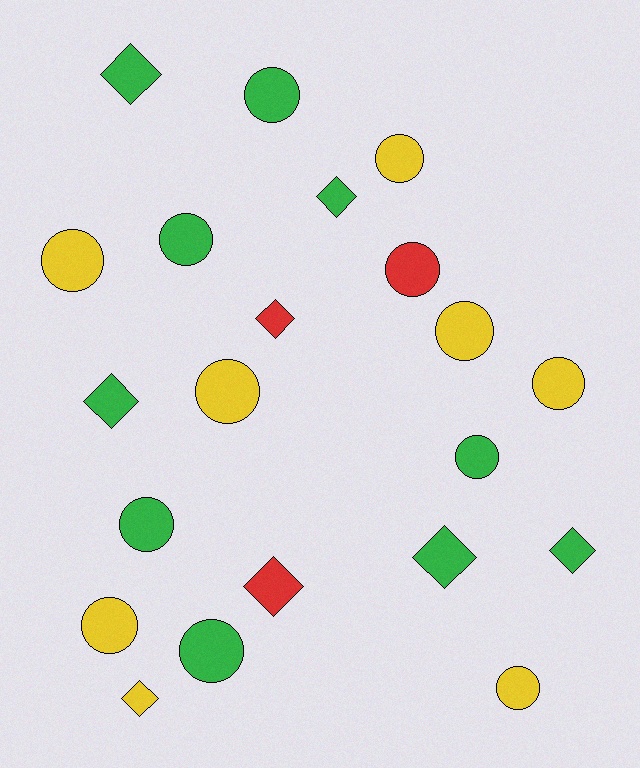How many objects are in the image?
There are 21 objects.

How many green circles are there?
There are 5 green circles.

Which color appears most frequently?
Green, with 10 objects.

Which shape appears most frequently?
Circle, with 13 objects.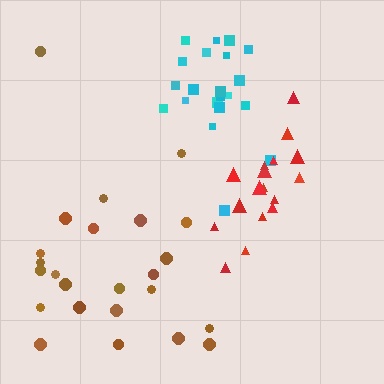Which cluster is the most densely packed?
Red.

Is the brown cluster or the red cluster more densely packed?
Red.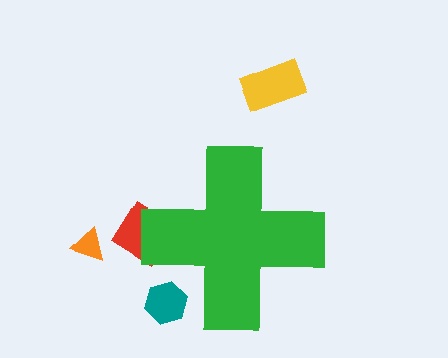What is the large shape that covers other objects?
A green cross.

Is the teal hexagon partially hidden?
Yes, the teal hexagon is partially hidden behind the green cross.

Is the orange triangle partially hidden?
No, the orange triangle is fully visible.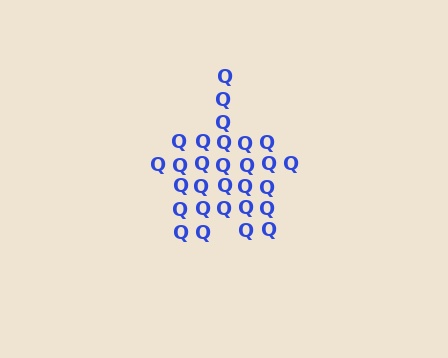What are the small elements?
The small elements are letter Q's.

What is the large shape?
The large shape is a star.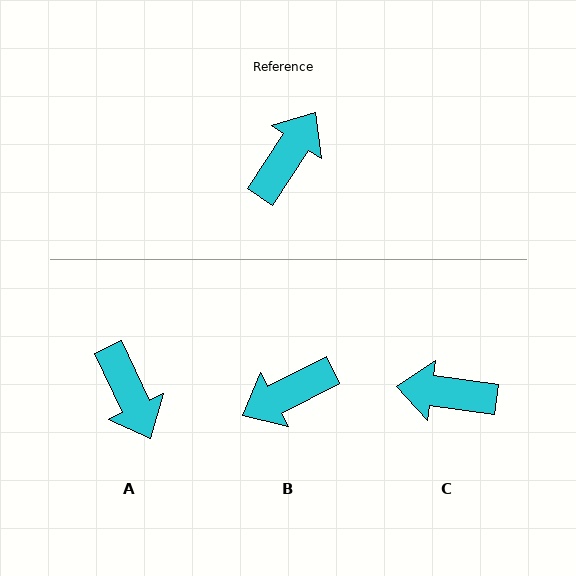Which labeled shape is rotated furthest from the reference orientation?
B, about 150 degrees away.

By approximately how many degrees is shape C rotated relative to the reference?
Approximately 116 degrees counter-clockwise.